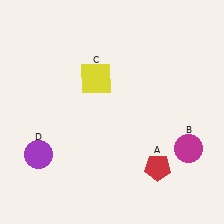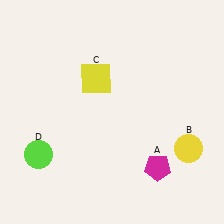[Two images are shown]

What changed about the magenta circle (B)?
In Image 1, B is magenta. In Image 2, it changed to yellow.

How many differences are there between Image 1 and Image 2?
There are 3 differences between the two images.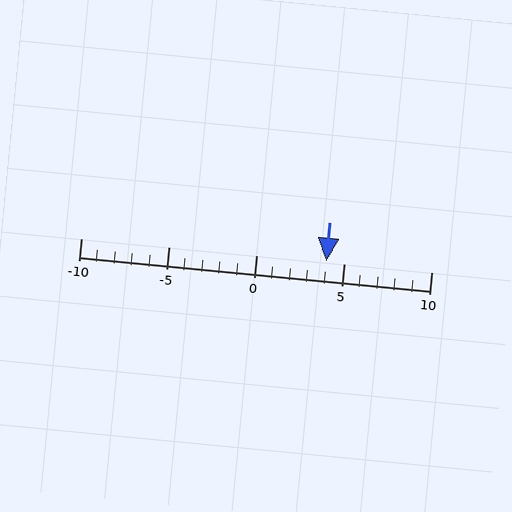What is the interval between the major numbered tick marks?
The major tick marks are spaced 5 units apart.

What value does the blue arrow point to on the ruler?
The blue arrow points to approximately 4.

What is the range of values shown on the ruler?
The ruler shows values from -10 to 10.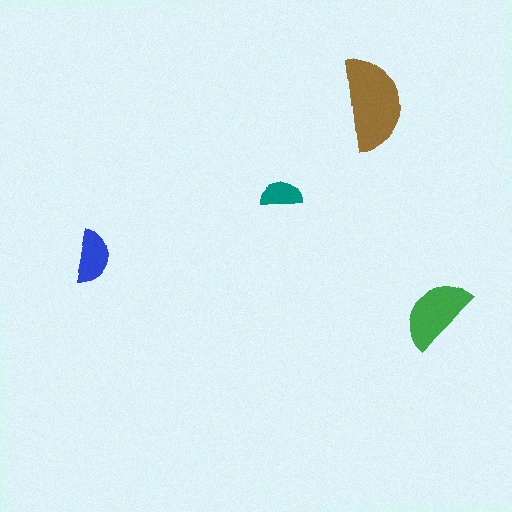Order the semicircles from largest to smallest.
the brown one, the green one, the blue one, the teal one.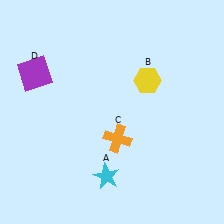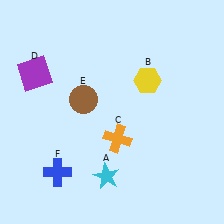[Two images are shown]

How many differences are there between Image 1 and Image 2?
There are 2 differences between the two images.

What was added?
A brown circle (E), a blue cross (F) were added in Image 2.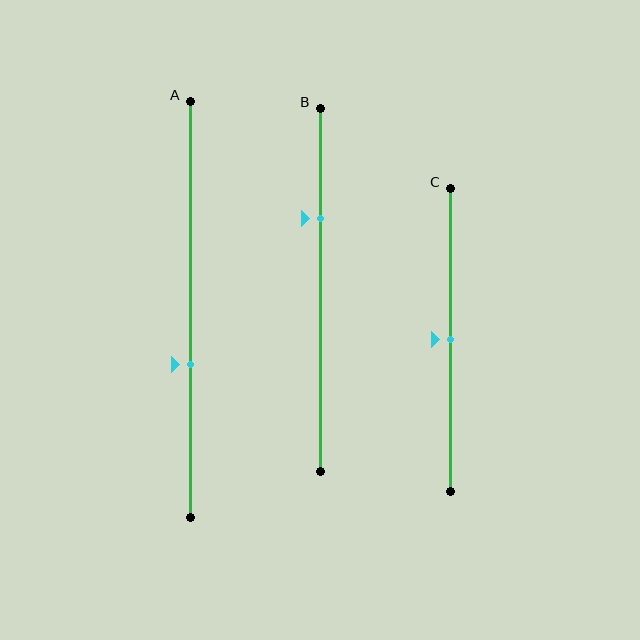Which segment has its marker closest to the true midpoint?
Segment C has its marker closest to the true midpoint.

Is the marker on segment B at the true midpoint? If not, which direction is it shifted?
No, the marker on segment B is shifted upward by about 20% of the segment length.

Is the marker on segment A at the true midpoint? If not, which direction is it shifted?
No, the marker on segment A is shifted downward by about 13% of the segment length.